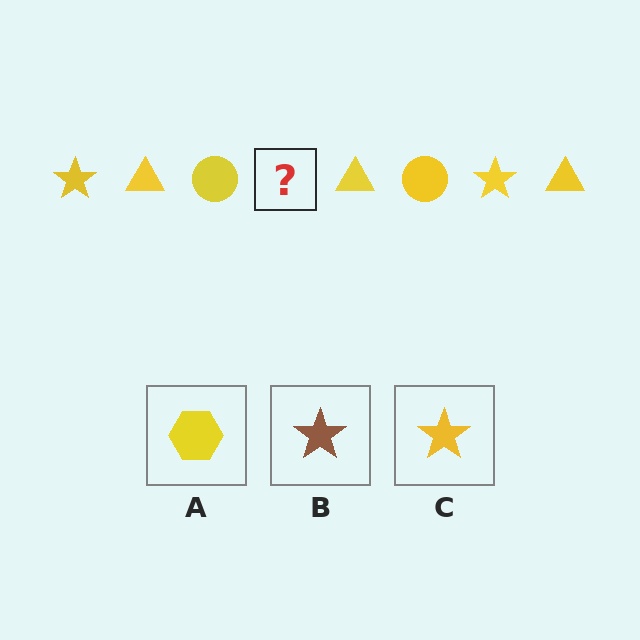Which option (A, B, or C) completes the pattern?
C.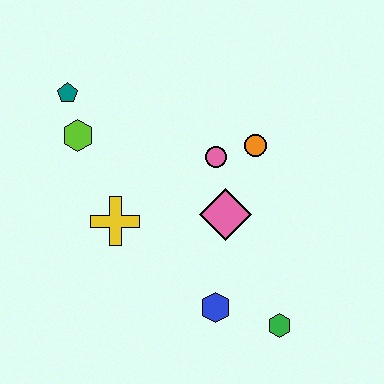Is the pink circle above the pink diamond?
Yes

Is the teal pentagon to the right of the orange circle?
No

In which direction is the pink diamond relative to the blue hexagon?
The pink diamond is above the blue hexagon.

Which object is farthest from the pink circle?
The green hexagon is farthest from the pink circle.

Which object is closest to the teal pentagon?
The lime hexagon is closest to the teal pentagon.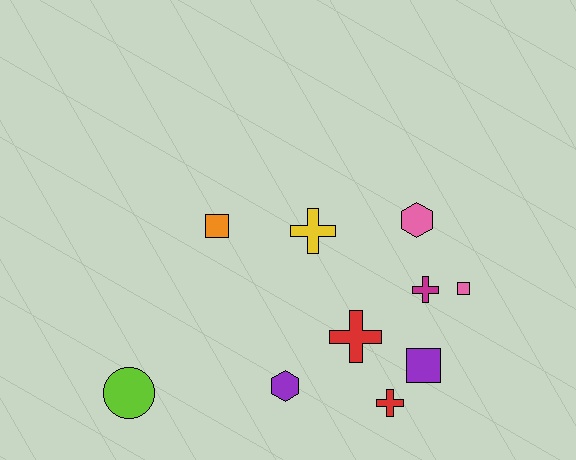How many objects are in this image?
There are 10 objects.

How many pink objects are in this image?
There are 2 pink objects.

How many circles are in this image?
There is 1 circle.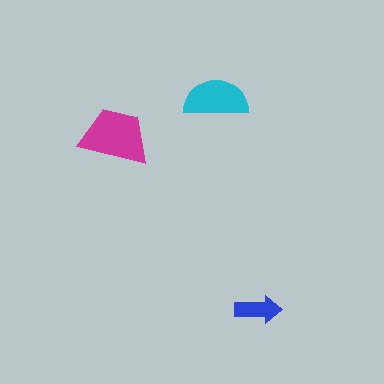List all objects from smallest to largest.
The blue arrow, the cyan semicircle, the magenta trapezoid.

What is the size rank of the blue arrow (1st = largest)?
3rd.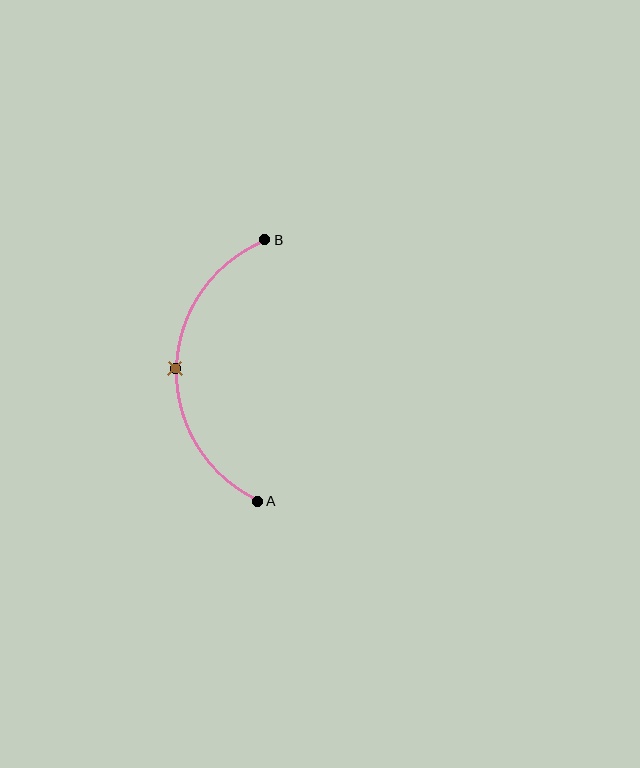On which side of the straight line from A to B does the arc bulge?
The arc bulges to the left of the straight line connecting A and B.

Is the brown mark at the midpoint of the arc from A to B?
Yes. The brown mark lies on the arc at equal arc-length from both A and B — it is the arc midpoint.